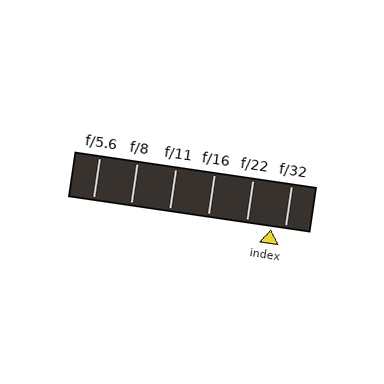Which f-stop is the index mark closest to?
The index mark is closest to f/32.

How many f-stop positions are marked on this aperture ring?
There are 6 f-stop positions marked.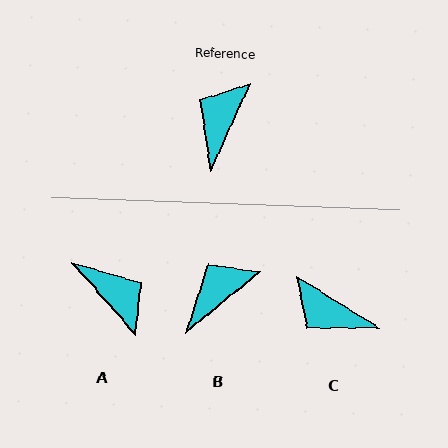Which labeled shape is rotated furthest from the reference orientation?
A, about 115 degrees away.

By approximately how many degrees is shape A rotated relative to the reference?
Approximately 115 degrees clockwise.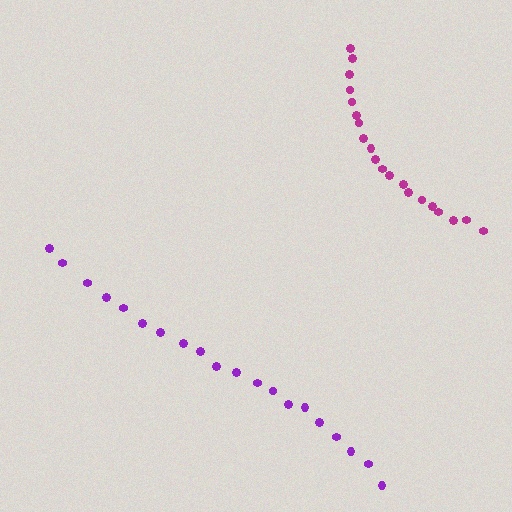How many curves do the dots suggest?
There are 2 distinct paths.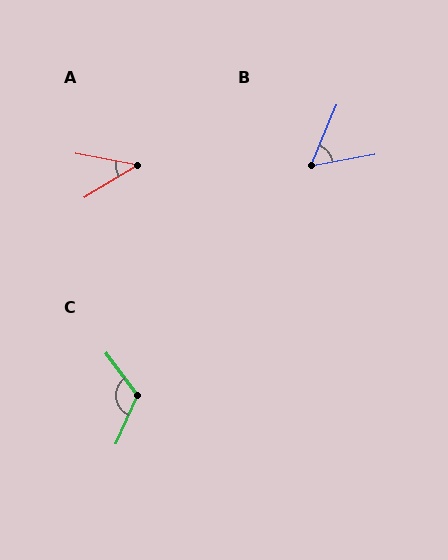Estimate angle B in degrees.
Approximately 57 degrees.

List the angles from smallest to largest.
A (41°), B (57°), C (120°).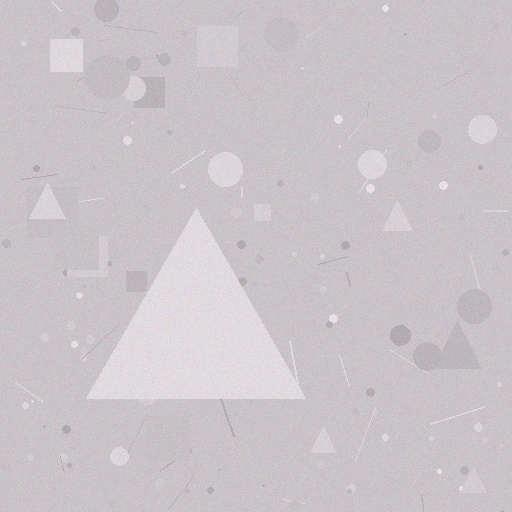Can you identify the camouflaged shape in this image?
The camouflaged shape is a triangle.